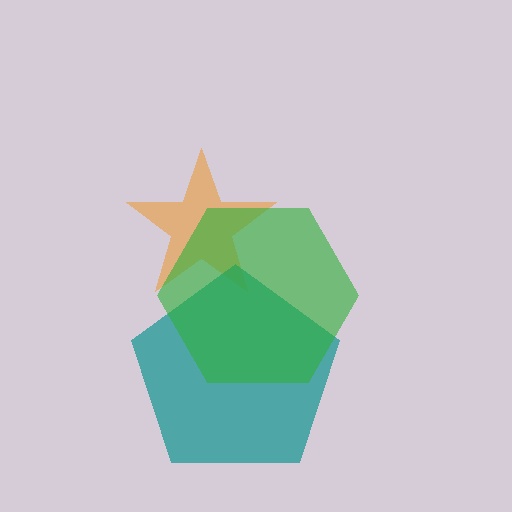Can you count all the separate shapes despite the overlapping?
Yes, there are 3 separate shapes.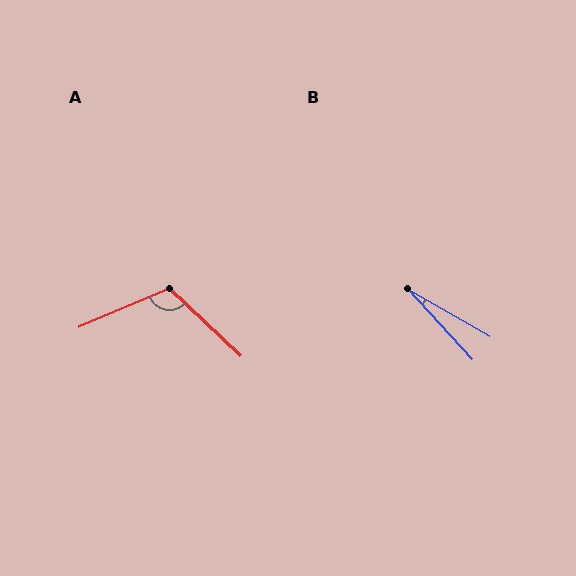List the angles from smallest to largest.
B (18°), A (114°).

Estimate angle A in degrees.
Approximately 114 degrees.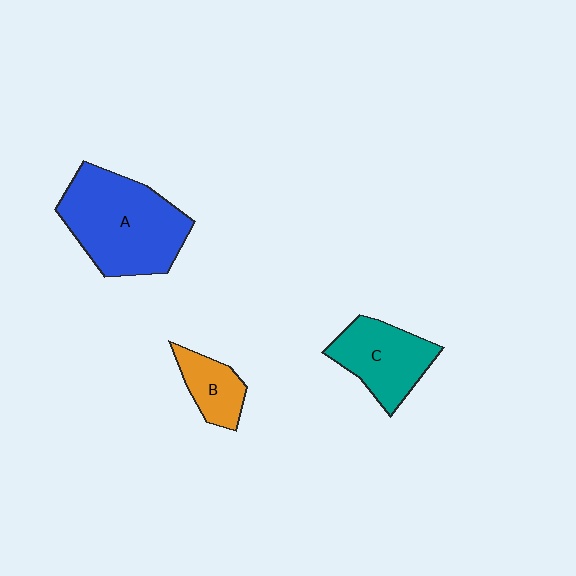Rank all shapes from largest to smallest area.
From largest to smallest: A (blue), C (teal), B (orange).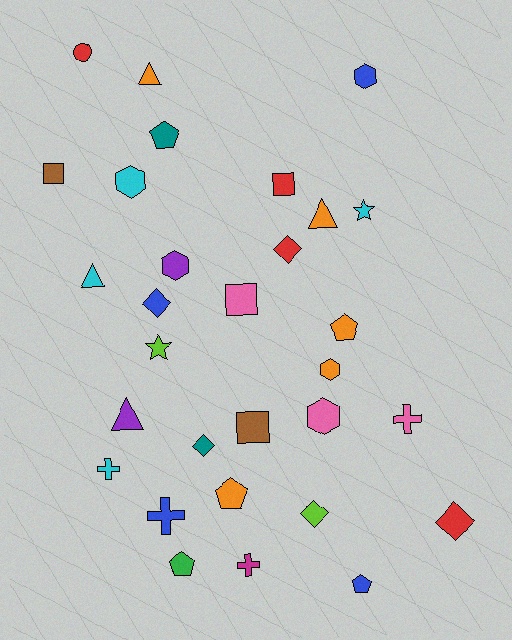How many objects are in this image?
There are 30 objects.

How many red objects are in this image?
There are 4 red objects.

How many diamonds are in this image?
There are 5 diamonds.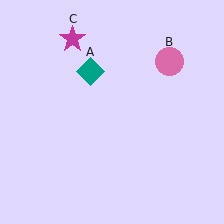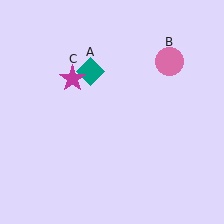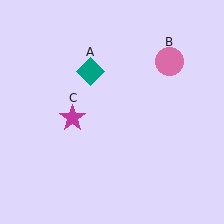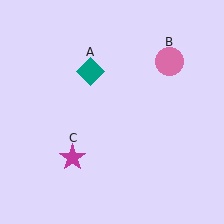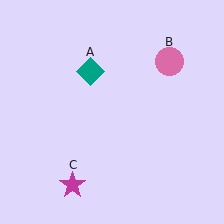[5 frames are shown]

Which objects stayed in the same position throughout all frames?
Teal diamond (object A) and pink circle (object B) remained stationary.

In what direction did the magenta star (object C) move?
The magenta star (object C) moved down.